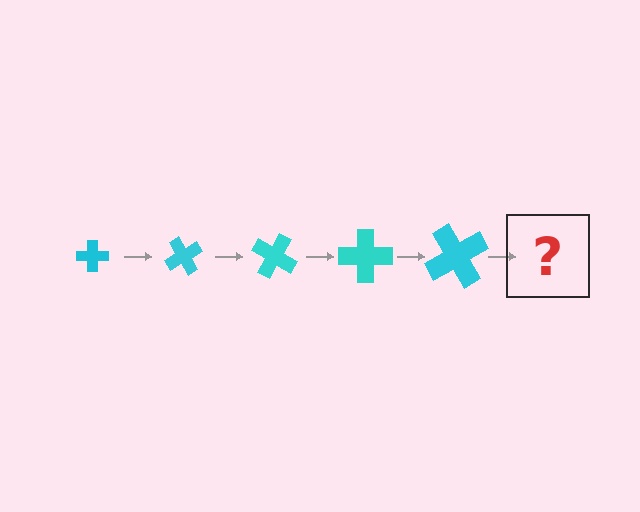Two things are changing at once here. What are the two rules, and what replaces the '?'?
The two rules are that the cross grows larger each step and it rotates 60 degrees each step. The '?' should be a cross, larger than the previous one and rotated 300 degrees from the start.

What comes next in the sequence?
The next element should be a cross, larger than the previous one and rotated 300 degrees from the start.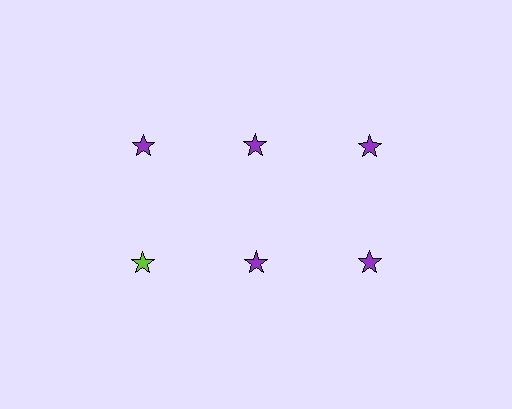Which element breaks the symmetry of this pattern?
The lime star in the second row, leftmost column breaks the symmetry. All other shapes are purple stars.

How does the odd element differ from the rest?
It has a different color: lime instead of purple.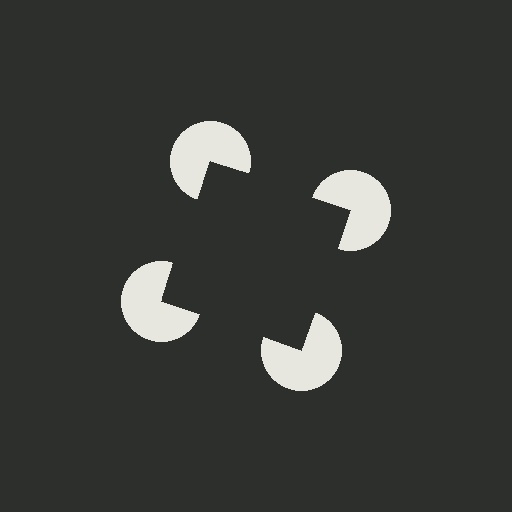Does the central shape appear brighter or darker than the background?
It typically appears slightly darker than the background, even though no actual brightness change is drawn.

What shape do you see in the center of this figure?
An illusory square — its edges are inferred from the aligned wedge cuts in the pac-man discs, not physically drawn.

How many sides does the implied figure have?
4 sides.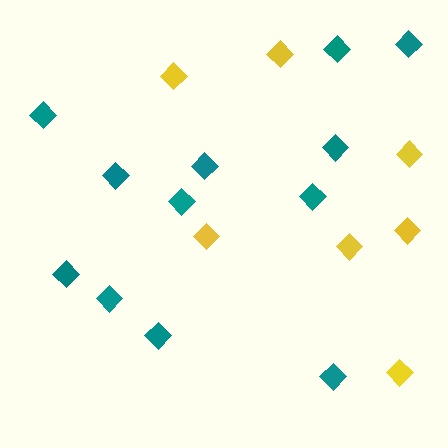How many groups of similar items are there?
There are 2 groups: one group of teal diamonds (12) and one group of yellow diamonds (7).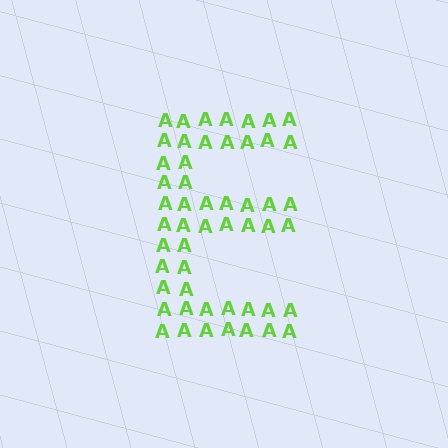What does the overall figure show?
The overall figure shows the letter E.